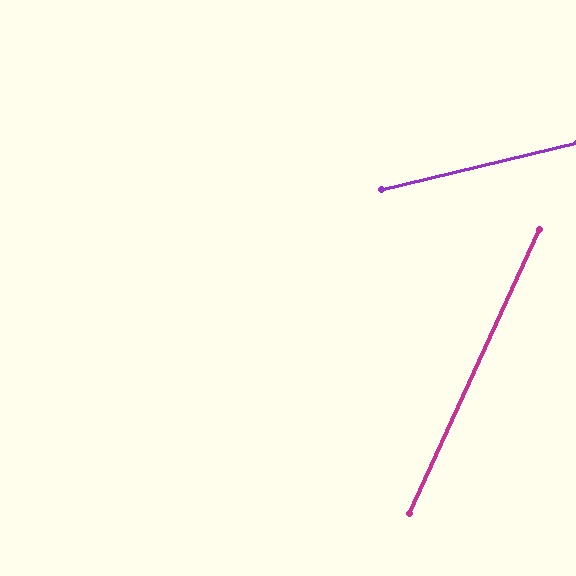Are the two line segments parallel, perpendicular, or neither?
Neither parallel nor perpendicular — they differ by about 52°.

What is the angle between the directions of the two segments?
Approximately 52 degrees.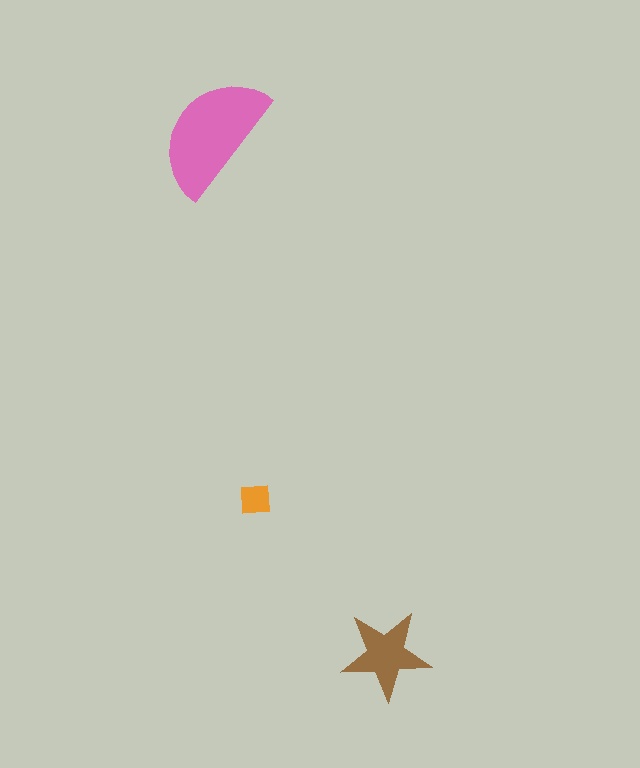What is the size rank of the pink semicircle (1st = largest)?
1st.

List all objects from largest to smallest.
The pink semicircle, the brown star, the orange square.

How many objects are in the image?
There are 3 objects in the image.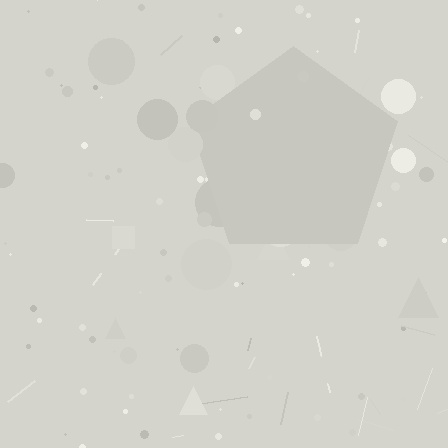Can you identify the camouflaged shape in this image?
The camouflaged shape is a pentagon.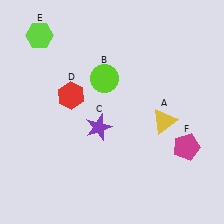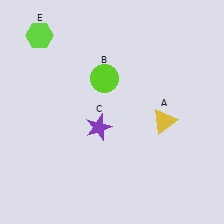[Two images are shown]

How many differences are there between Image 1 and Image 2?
There are 2 differences between the two images.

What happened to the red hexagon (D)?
The red hexagon (D) was removed in Image 2. It was in the top-left area of Image 1.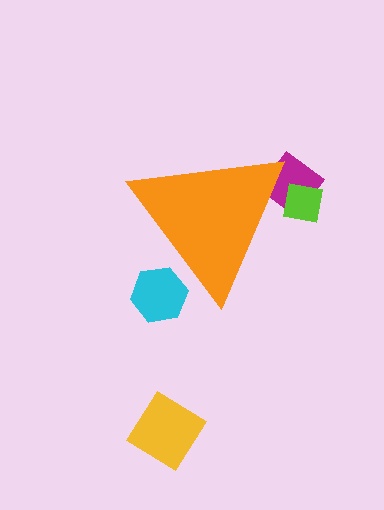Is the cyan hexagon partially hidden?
Yes, the cyan hexagon is partially hidden behind the orange triangle.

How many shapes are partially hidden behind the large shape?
3 shapes are partially hidden.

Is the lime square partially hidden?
Yes, the lime square is partially hidden behind the orange triangle.